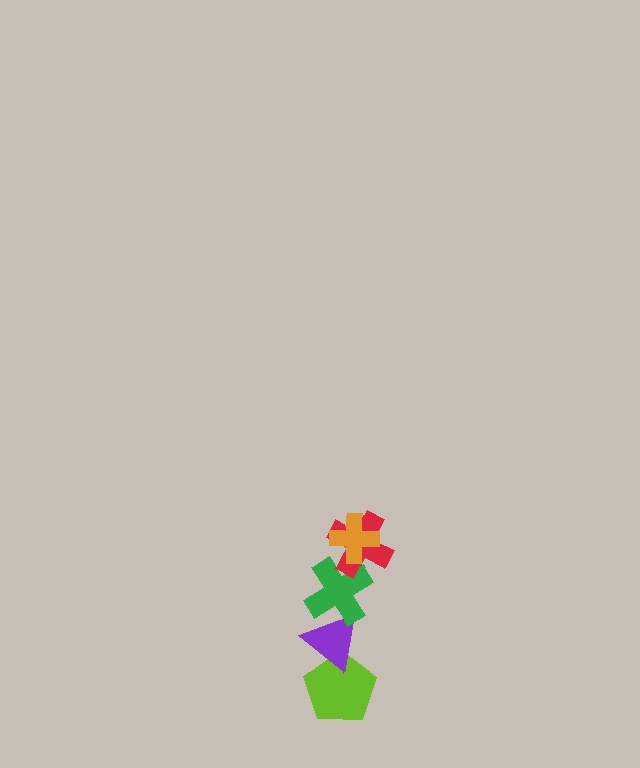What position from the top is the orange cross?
The orange cross is 1st from the top.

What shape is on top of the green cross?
The red cross is on top of the green cross.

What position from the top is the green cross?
The green cross is 3rd from the top.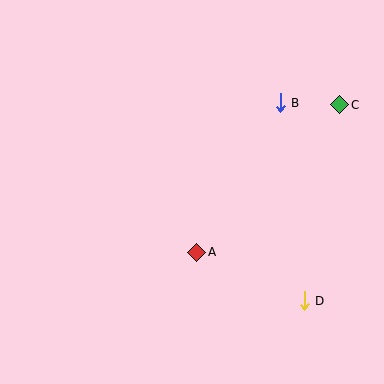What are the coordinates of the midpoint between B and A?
The midpoint between B and A is at (239, 178).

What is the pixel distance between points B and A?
The distance between B and A is 171 pixels.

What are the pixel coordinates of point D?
Point D is at (304, 301).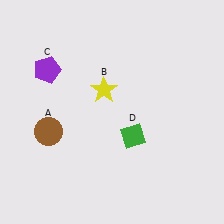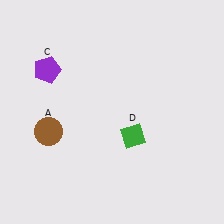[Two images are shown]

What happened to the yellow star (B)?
The yellow star (B) was removed in Image 2. It was in the top-left area of Image 1.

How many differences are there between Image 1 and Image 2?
There is 1 difference between the two images.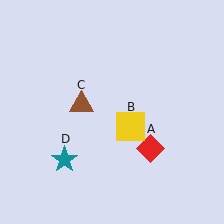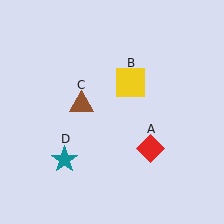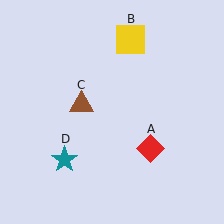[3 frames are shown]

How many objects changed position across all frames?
1 object changed position: yellow square (object B).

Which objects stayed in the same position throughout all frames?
Red diamond (object A) and brown triangle (object C) and teal star (object D) remained stationary.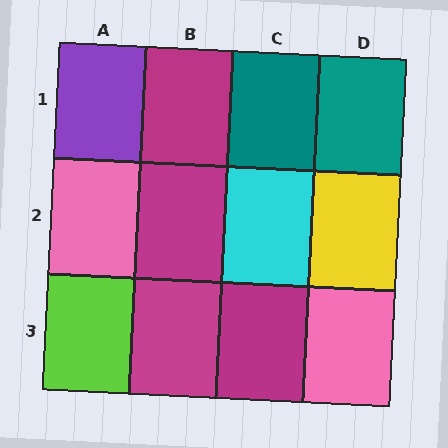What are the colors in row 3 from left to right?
Lime, magenta, magenta, pink.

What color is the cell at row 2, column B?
Magenta.